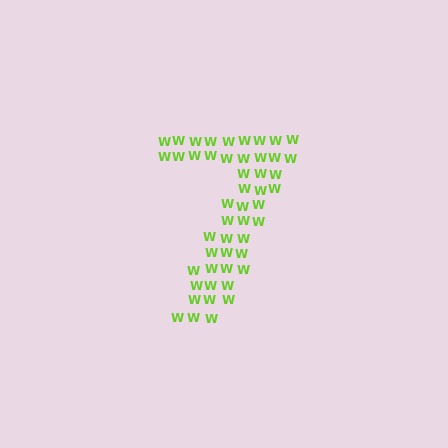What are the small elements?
The small elements are letter W's.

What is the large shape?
The large shape is the digit 7.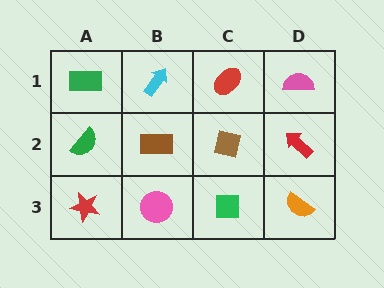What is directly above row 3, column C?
A brown square.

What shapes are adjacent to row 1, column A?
A green semicircle (row 2, column A), a cyan arrow (row 1, column B).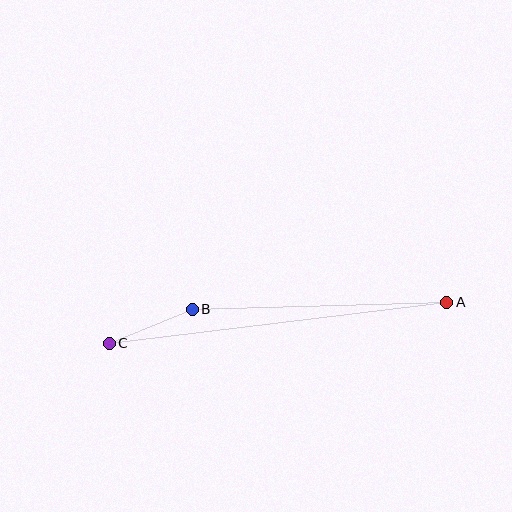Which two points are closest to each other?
Points B and C are closest to each other.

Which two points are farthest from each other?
Points A and C are farthest from each other.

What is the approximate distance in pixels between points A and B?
The distance between A and B is approximately 255 pixels.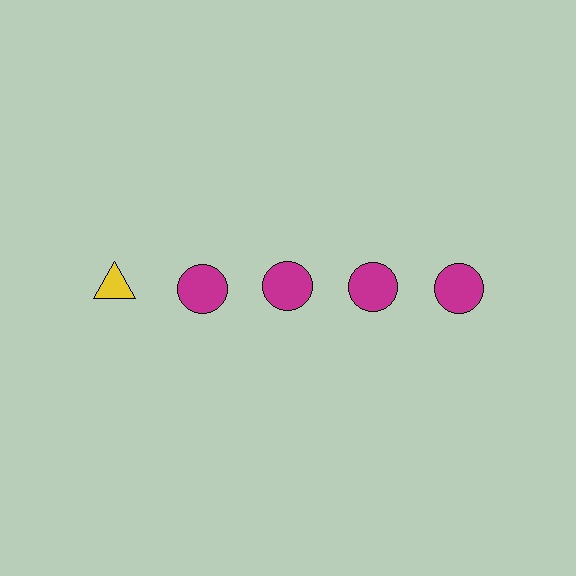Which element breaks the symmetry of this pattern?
The yellow triangle in the top row, leftmost column breaks the symmetry. All other shapes are magenta circles.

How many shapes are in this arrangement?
There are 5 shapes arranged in a grid pattern.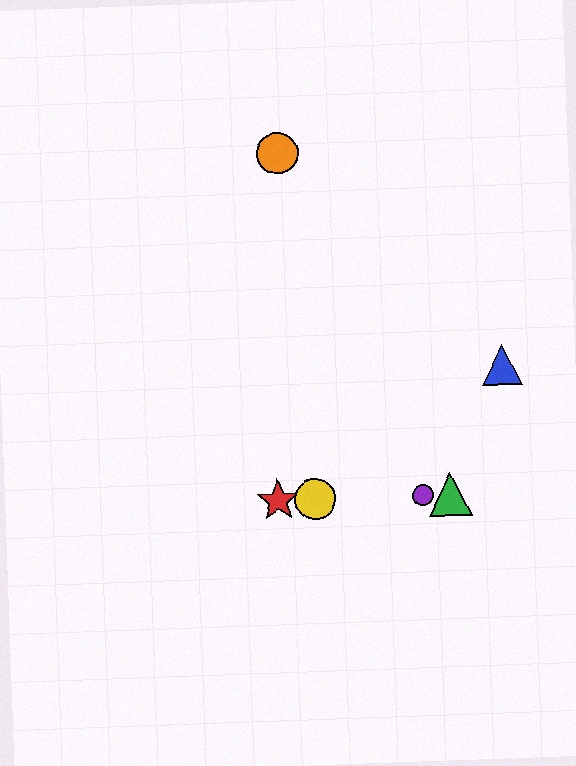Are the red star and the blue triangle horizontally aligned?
No, the red star is at y≈501 and the blue triangle is at y≈365.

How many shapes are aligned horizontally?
4 shapes (the red star, the green triangle, the yellow circle, the purple circle) are aligned horizontally.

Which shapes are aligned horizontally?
The red star, the green triangle, the yellow circle, the purple circle are aligned horizontally.